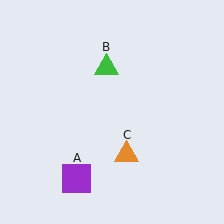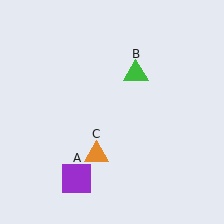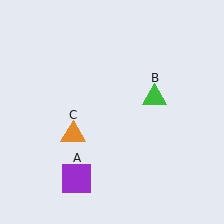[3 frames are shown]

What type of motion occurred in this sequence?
The green triangle (object B), orange triangle (object C) rotated clockwise around the center of the scene.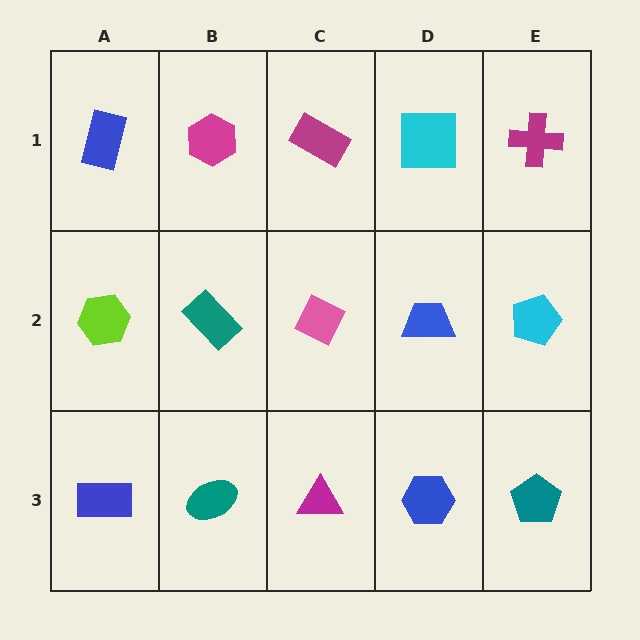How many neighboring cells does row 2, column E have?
3.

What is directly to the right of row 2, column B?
A pink diamond.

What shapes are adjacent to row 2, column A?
A blue rectangle (row 1, column A), a blue rectangle (row 3, column A), a teal rectangle (row 2, column B).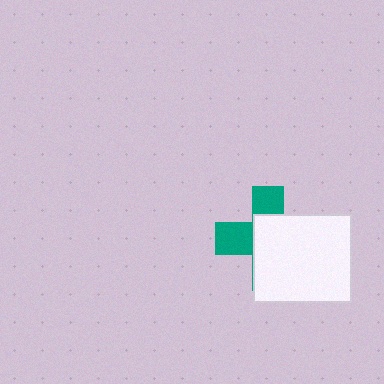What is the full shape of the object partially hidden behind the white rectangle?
The partially hidden object is a teal cross.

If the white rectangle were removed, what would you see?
You would see the complete teal cross.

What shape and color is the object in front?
The object in front is a white rectangle.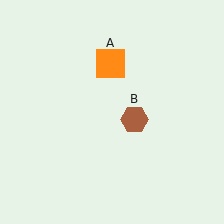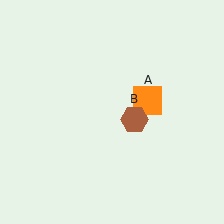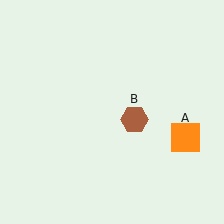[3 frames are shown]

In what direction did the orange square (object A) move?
The orange square (object A) moved down and to the right.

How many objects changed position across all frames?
1 object changed position: orange square (object A).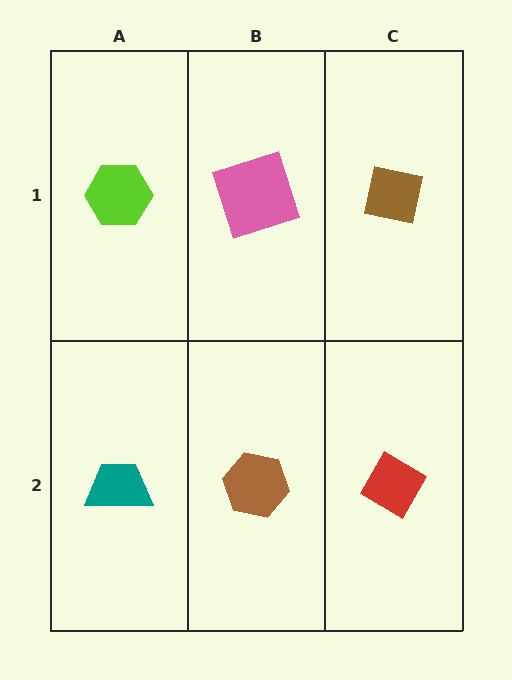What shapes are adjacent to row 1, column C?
A red diamond (row 2, column C), a pink square (row 1, column B).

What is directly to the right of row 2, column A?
A brown hexagon.